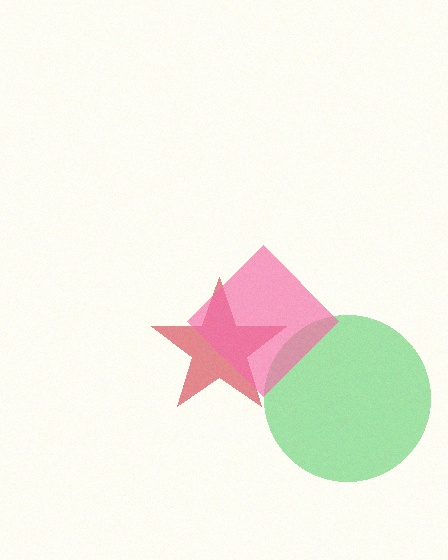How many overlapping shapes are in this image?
There are 3 overlapping shapes in the image.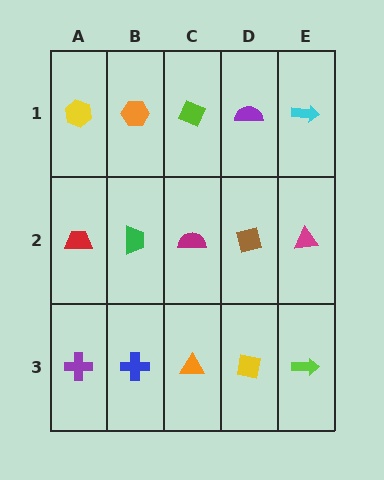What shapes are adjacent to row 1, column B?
A green trapezoid (row 2, column B), a yellow hexagon (row 1, column A), a lime diamond (row 1, column C).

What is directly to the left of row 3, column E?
A yellow square.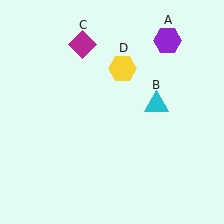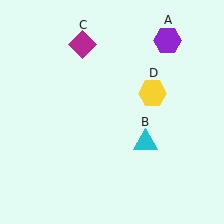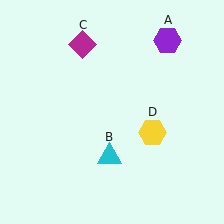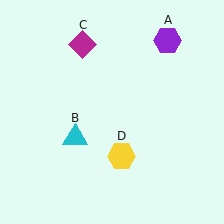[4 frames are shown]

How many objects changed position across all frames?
2 objects changed position: cyan triangle (object B), yellow hexagon (object D).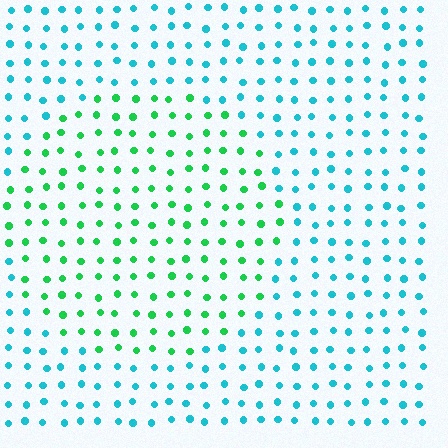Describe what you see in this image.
The image is filled with small cyan elements in a uniform arrangement. A circle-shaped region is visible where the elements are tinted to a slightly different hue, forming a subtle color boundary.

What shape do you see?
I see a circle.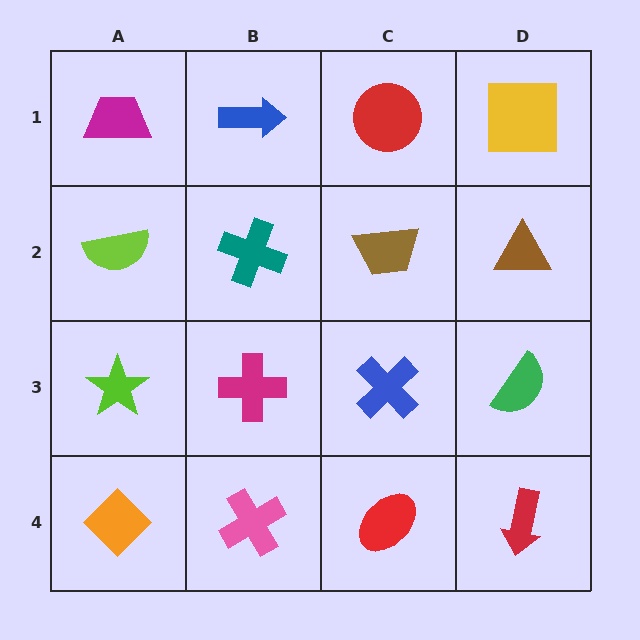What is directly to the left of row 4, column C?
A pink cross.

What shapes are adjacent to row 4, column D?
A green semicircle (row 3, column D), a red ellipse (row 4, column C).